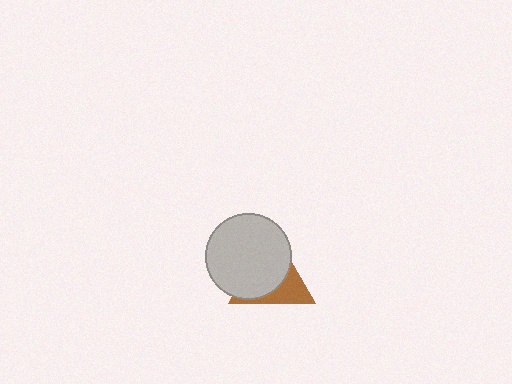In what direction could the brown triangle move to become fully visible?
The brown triangle could move toward the lower-right. That would shift it out from behind the light gray circle entirely.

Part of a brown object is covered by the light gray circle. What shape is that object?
It is a triangle.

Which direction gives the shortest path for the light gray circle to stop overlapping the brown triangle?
Moving toward the upper-left gives the shortest separation.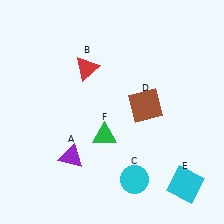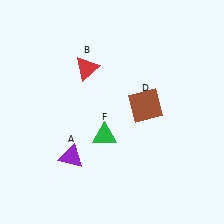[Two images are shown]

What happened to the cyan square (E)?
The cyan square (E) was removed in Image 2. It was in the bottom-right area of Image 1.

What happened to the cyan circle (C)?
The cyan circle (C) was removed in Image 2. It was in the bottom-right area of Image 1.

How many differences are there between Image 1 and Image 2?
There are 2 differences between the two images.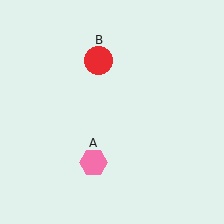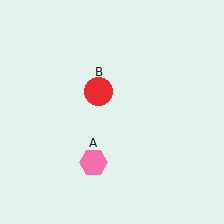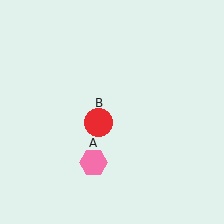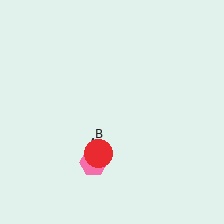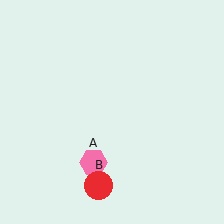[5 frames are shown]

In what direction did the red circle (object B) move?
The red circle (object B) moved down.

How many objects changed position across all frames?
1 object changed position: red circle (object B).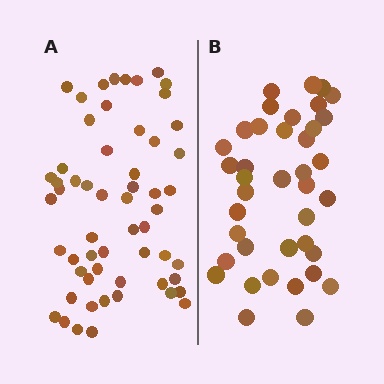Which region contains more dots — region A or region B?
Region A (the left region) has more dots.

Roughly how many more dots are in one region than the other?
Region A has approximately 20 more dots than region B.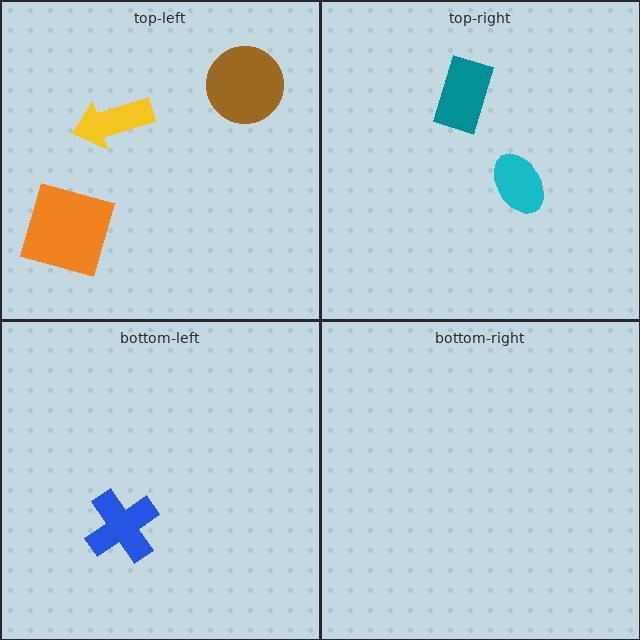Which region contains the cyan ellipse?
The top-right region.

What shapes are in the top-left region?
The orange diamond, the yellow arrow, the brown circle.